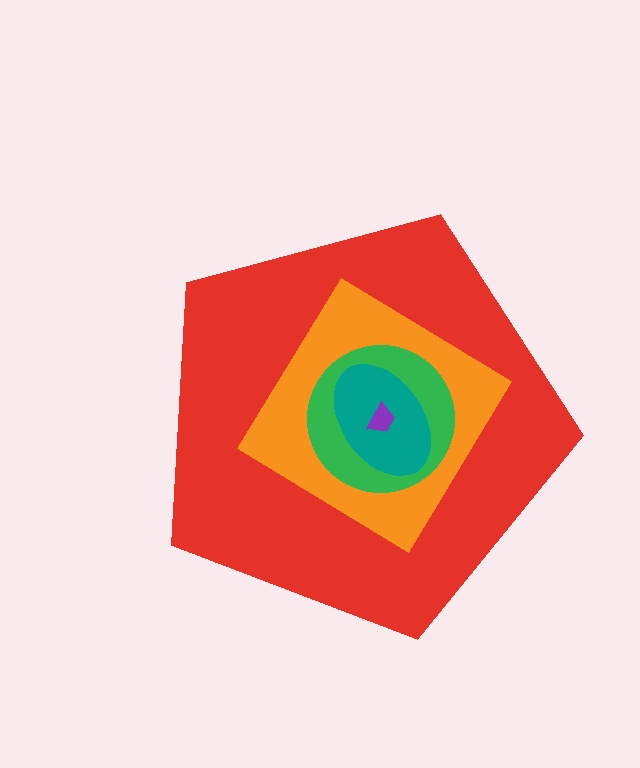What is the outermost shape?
The red pentagon.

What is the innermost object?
The purple trapezoid.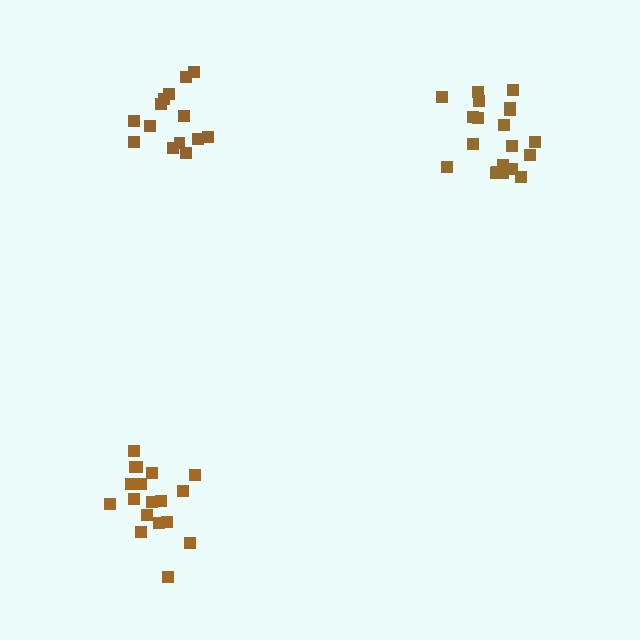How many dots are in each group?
Group 1: 14 dots, Group 2: 18 dots, Group 3: 20 dots (52 total).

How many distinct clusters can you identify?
There are 3 distinct clusters.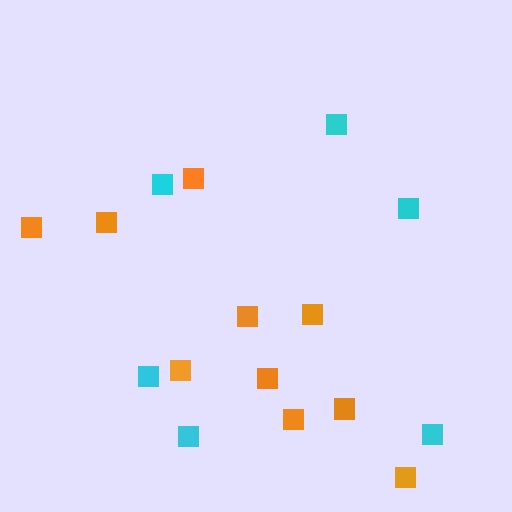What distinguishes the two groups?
There are 2 groups: one group of cyan squares (6) and one group of orange squares (10).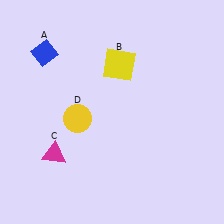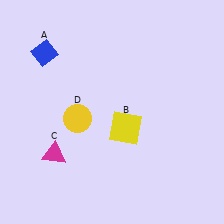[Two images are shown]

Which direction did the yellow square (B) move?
The yellow square (B) moved down.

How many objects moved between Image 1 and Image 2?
1 object moved between the two images.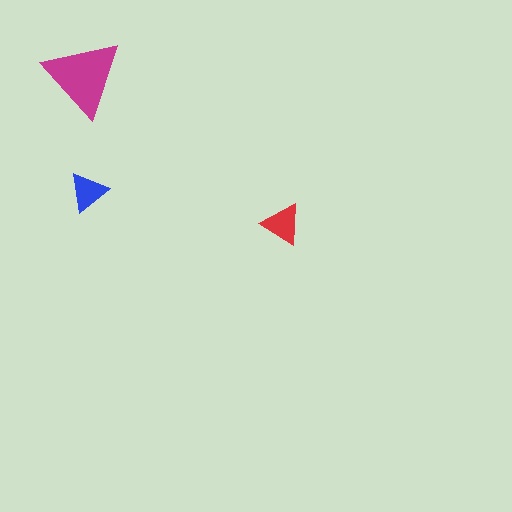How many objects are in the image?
There are 3 objects in the image.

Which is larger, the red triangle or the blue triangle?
The red one.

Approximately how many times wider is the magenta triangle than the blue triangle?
About 2 times wider.